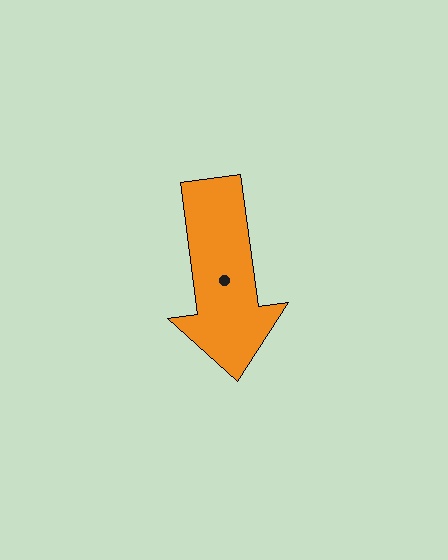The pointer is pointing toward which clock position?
Roughly 6 o'clock.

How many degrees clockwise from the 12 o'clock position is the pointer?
Approximately 172 degrees.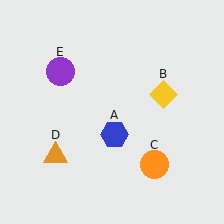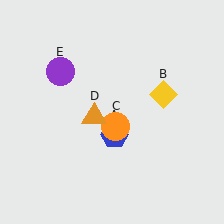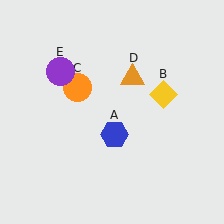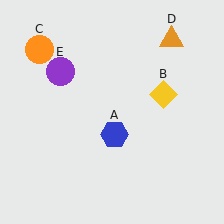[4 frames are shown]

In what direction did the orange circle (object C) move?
The orange circle (object C) moved up and to the left.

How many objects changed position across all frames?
2 objects changed position: orange circle (object C), orange triangle (object D).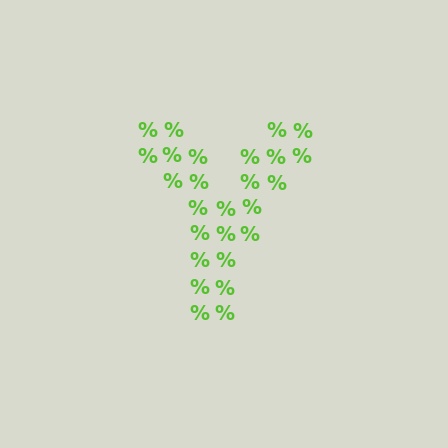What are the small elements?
The small elements are percent signs.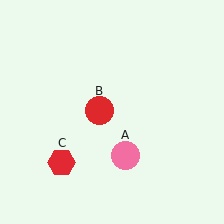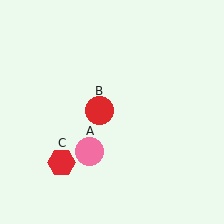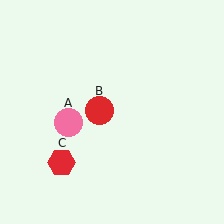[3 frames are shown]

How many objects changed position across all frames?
1 object changed position: pink circle (object A).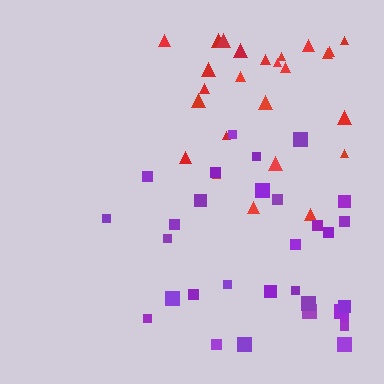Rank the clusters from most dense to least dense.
purple, red.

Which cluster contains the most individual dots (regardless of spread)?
Purple (31).